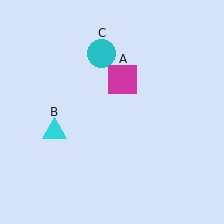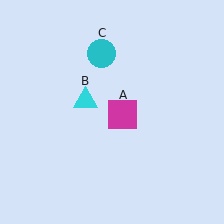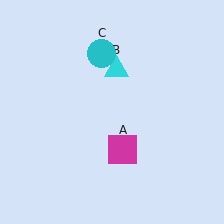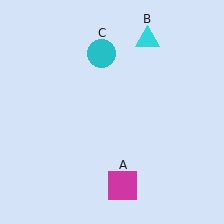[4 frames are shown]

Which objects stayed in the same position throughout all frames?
Cyan circle (object C) remained stationary.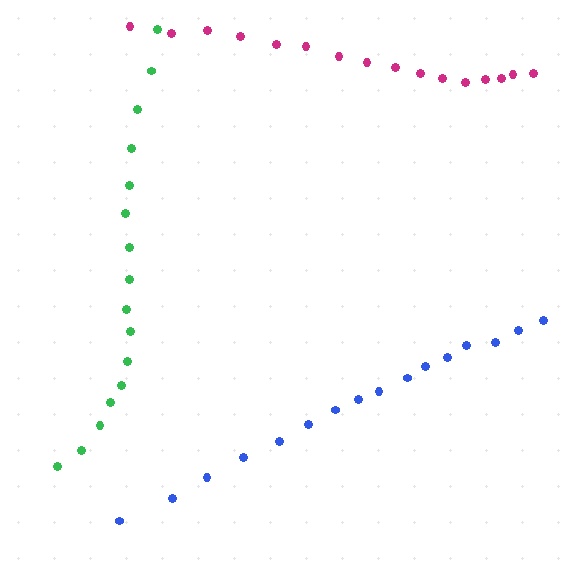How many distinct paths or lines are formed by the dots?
There are 3 distinct paths.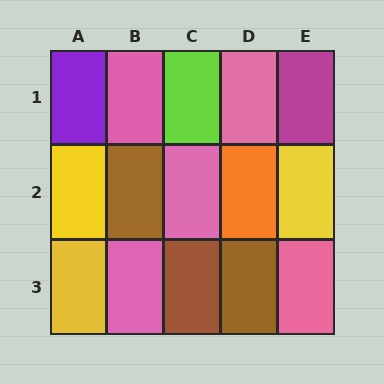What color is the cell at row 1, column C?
Lime.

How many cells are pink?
5 cells are pink.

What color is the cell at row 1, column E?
Magenta.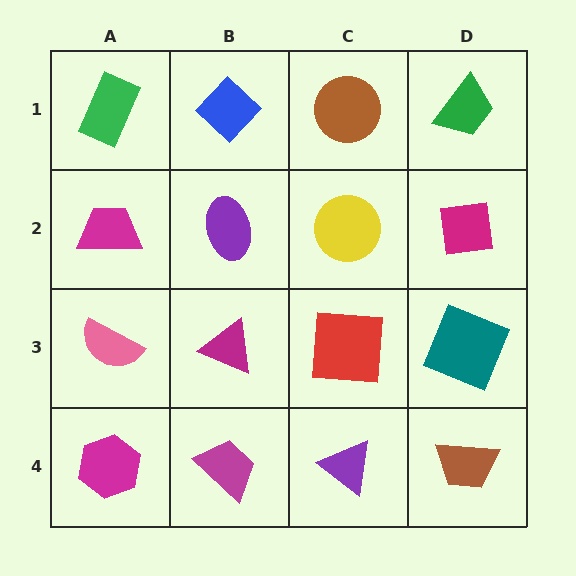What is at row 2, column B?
A purple ellipse.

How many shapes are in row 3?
4 shapes.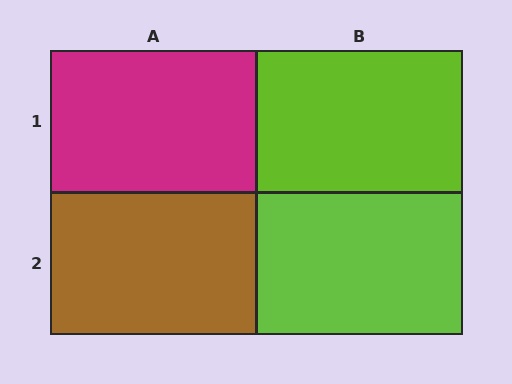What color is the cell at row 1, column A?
Magenta.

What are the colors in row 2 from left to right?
Brown, lime.